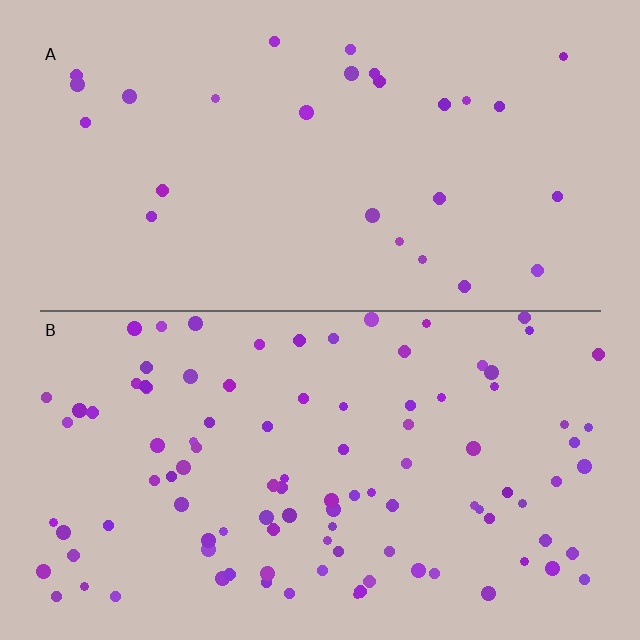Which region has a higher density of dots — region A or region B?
B (the bottom).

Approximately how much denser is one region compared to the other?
Approximately 3.7× — region B over region A.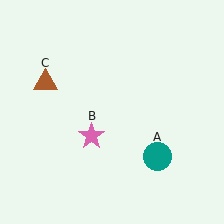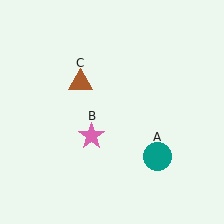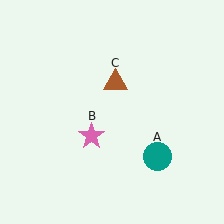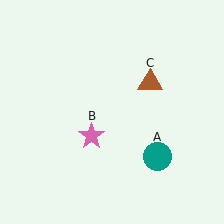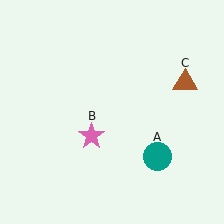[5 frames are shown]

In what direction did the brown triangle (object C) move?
The brown triangle (object C) moved right.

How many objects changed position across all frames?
1 object changed position: brown triangle (object C).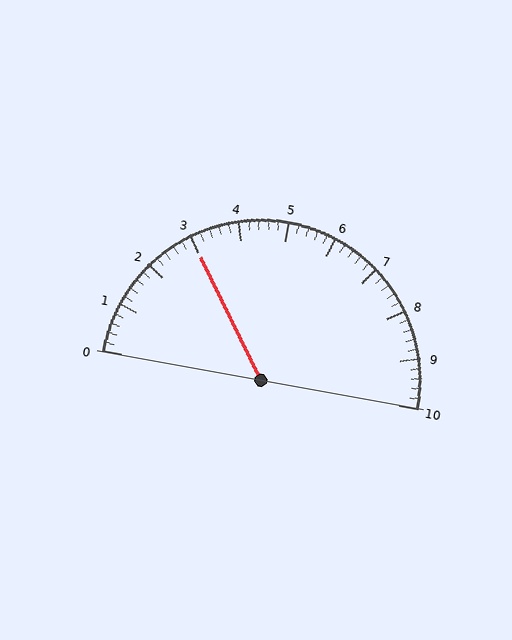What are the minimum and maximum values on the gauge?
The gauge ranges from 0 to 10.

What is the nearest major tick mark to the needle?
The nearest major tick mark is 3.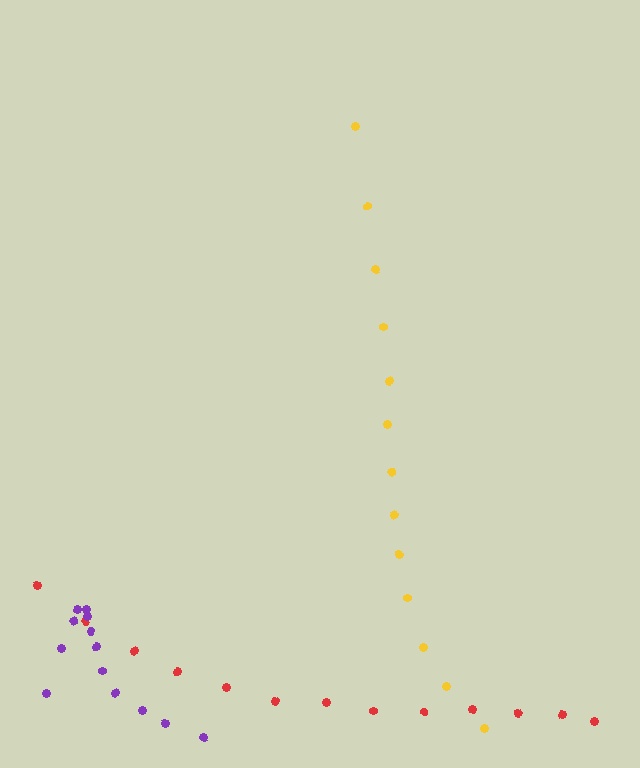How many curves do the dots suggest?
There are 3 distinct paths.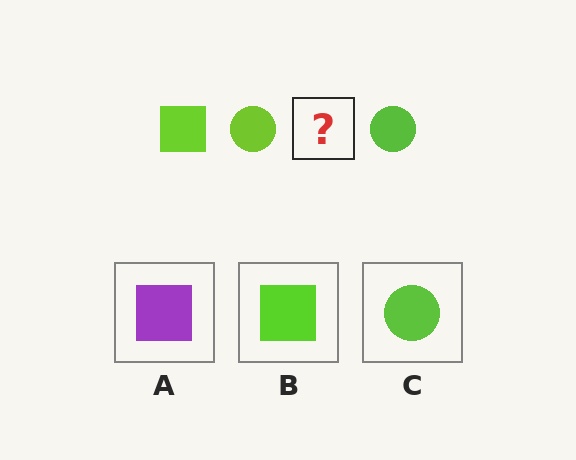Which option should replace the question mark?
Option B.